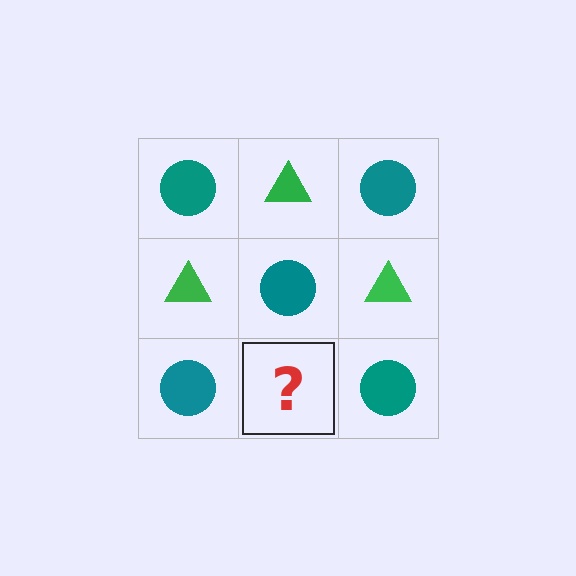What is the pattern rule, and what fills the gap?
The rule is that it alternates teal circle and green triangle in a checkerboard pattern. The gap should be filled with a green triangle.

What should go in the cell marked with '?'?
The missing cell should contain a green triangle.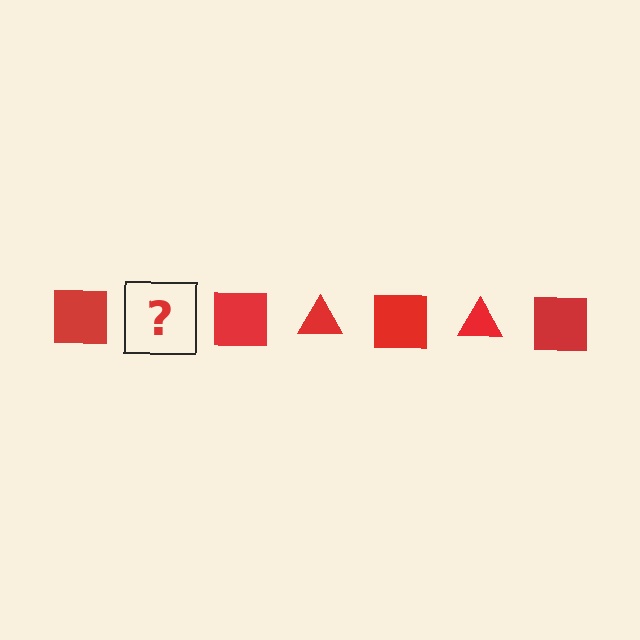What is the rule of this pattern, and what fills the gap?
The rule is that the pattern cycles through square, triangle shapes in red. The gap should be filled with a red triangle.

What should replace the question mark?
The question mark should be replaced with a red triangle.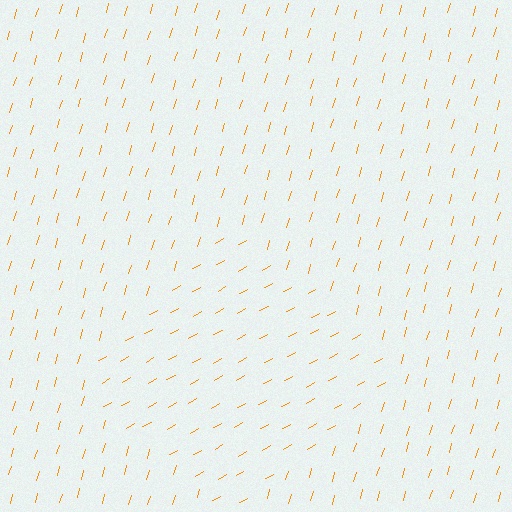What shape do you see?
I see a diamond.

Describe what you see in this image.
The image is filled with small orange line segments. A diamond region in the image has lines oriented differently from the surrounding lines, creating a visible texture boundary.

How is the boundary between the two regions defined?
The boundary is defined purely by a change in line orientation (approximately 45 degrees difference). All lines are the same color and thickness.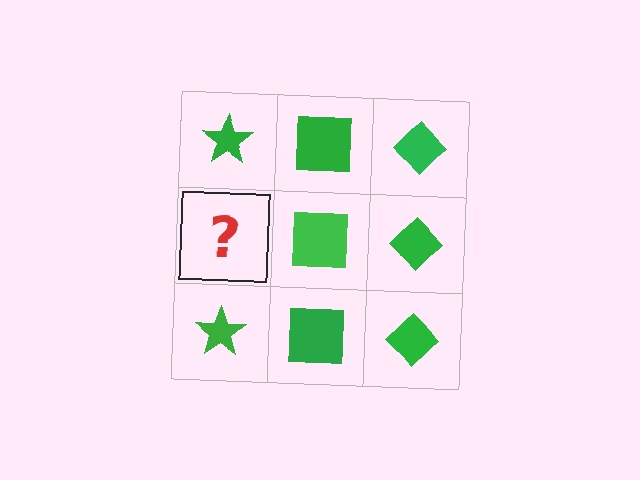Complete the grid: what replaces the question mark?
The question mark should be replaced with a green star.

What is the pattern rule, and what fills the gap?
The rule is that each column has a consistent shape. The gap should be filled with a green star.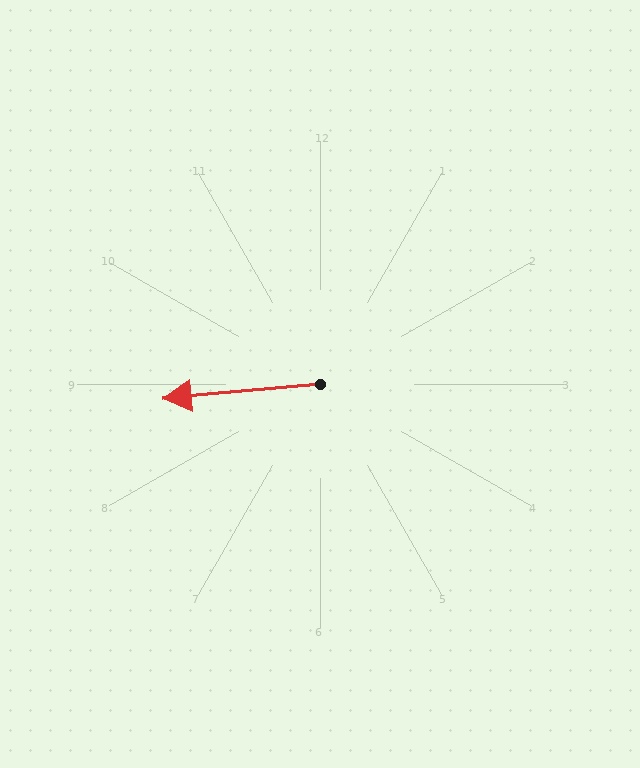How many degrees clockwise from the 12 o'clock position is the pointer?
Approximately 265 degrees.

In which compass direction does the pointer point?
West.